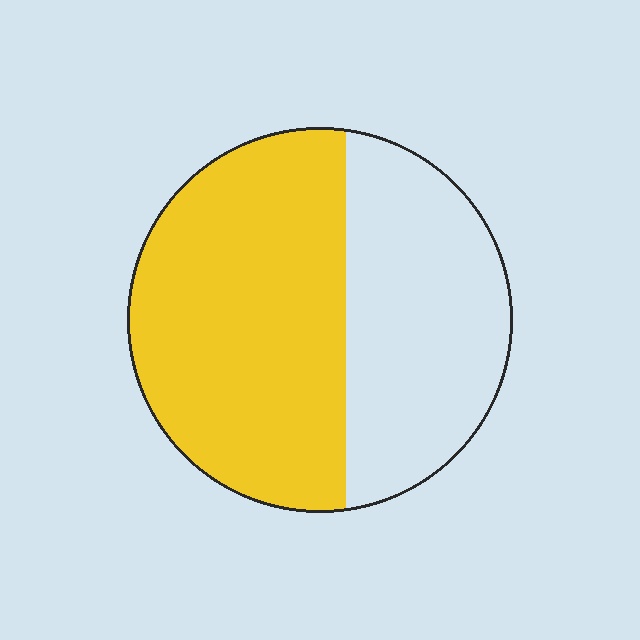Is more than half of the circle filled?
Yes.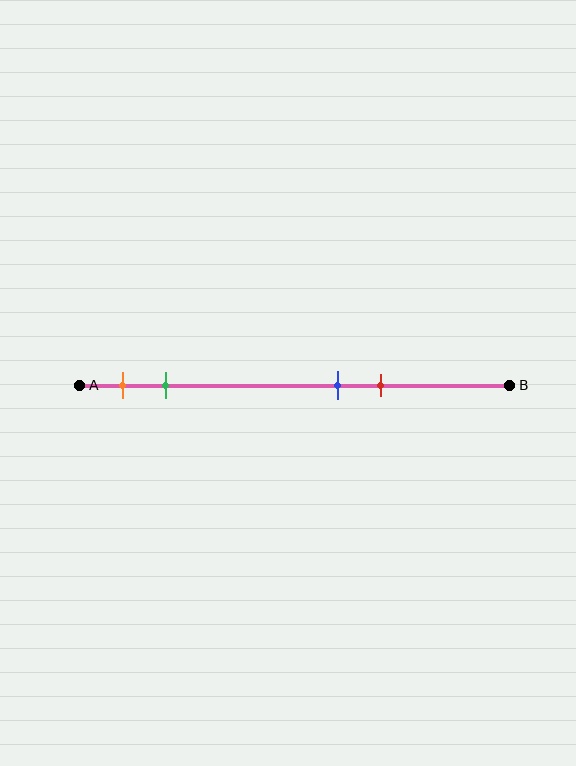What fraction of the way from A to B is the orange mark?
The orange mark is approximately 10% (0.1) of the way from A to B.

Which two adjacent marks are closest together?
The blue and red marks are the closest adjacent pair.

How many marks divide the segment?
There are 4 marks dividing the segment.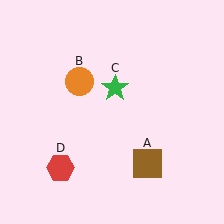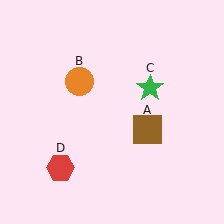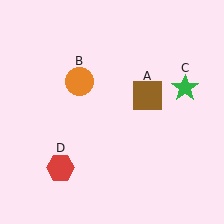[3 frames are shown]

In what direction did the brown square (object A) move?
The brown square (object A) moved up.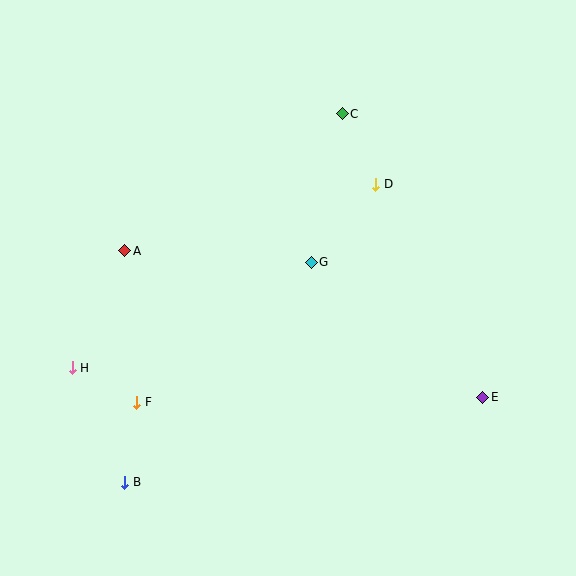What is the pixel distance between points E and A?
The distance between E and A is 387 pixels.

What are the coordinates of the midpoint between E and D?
The midpoint between E and D is at (429, 291).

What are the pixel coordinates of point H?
Point H is at (72, 368).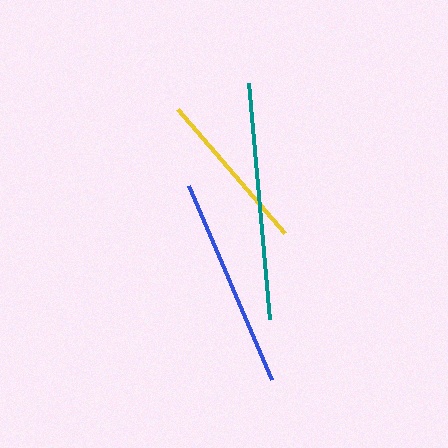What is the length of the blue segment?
The blue segment is approximately 211 pixels long.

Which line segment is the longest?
The teal line is the longest at approximately 237 pixels.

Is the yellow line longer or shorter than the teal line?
The teal line is longer than the yellow line.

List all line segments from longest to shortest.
From longest to shortest: teal, blue, yellow.